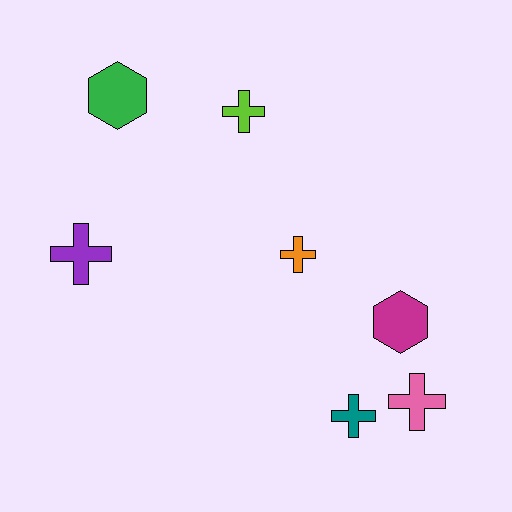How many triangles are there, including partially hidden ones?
There are no triangles.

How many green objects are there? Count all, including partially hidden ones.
There is 1 green object.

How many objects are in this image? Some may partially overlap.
There are 7 objects.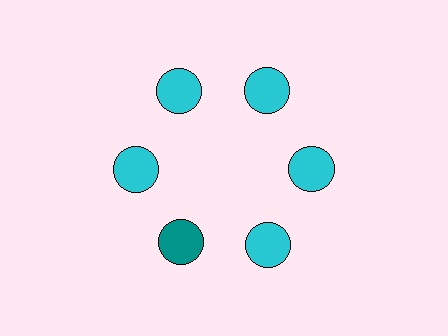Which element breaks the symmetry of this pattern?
The teal circle at roughly the 7 o'clock position breaks the symmetry. All other shapes are cyan circles.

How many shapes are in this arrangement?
There are 6 shapes arranged in a ring pattern.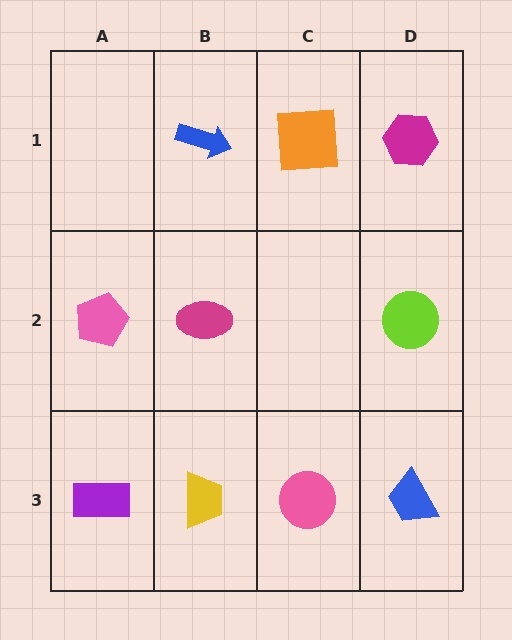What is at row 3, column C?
A pink circle.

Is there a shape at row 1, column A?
No, that cell is empty.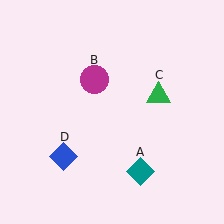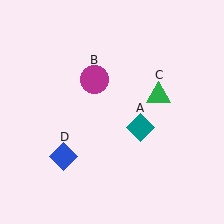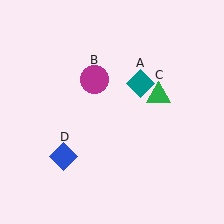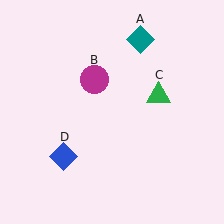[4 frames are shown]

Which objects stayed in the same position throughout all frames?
Magenta circle (object B) and green triangle (object C) and blue diamond (object D) remained stationary.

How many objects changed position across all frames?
1 object changed position: teal diamond (object A).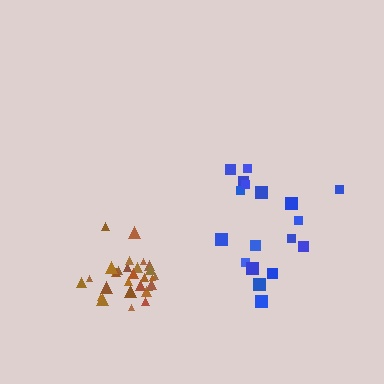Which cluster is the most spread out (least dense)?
Blue.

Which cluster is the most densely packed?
Brown.